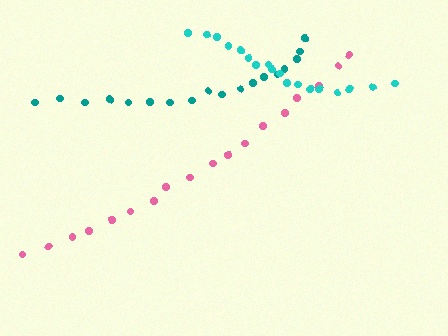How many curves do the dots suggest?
There are 3 distinct paths.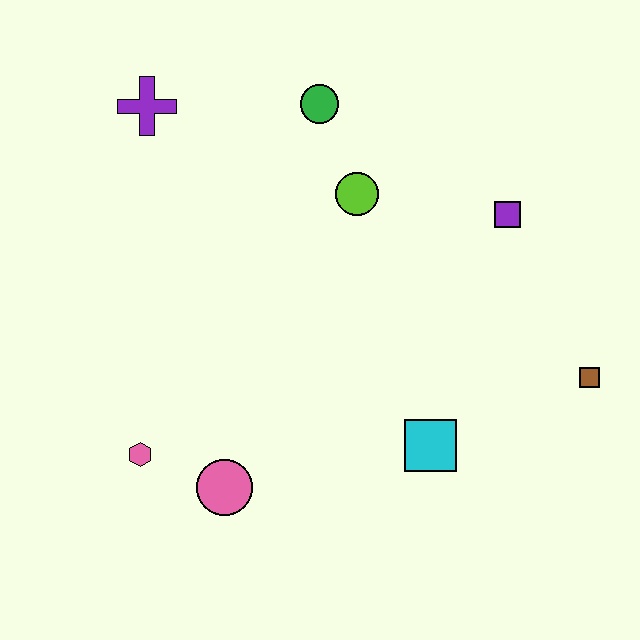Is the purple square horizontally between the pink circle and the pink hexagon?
No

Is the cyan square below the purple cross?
Yes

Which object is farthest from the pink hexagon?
The brown square is farthest from the pink hexagon.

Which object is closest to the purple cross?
The green circle is closest to the purple cross.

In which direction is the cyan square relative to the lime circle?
The cyan square is below the lime circle.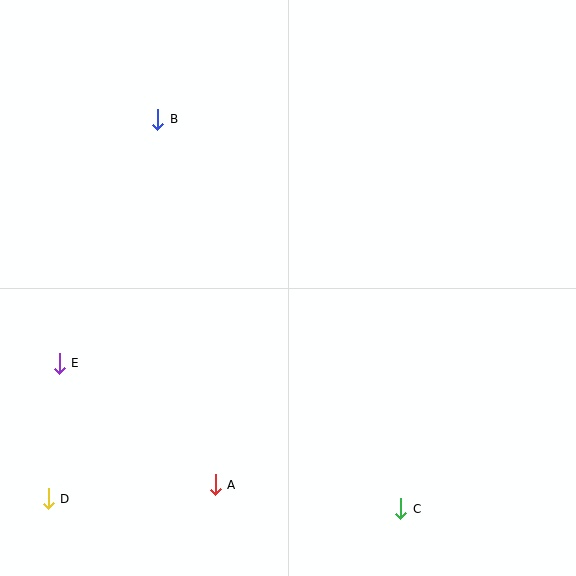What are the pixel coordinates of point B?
Point B is at (158, 119).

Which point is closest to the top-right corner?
Point B is closest to the top-right corner.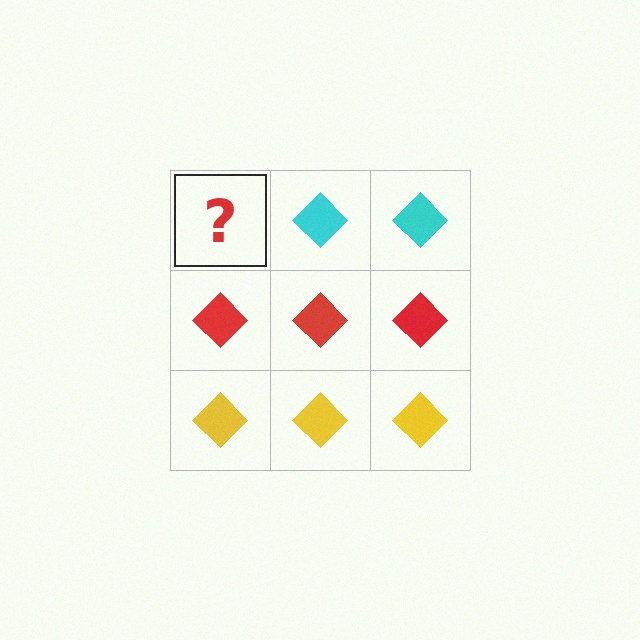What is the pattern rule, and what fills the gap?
The rule is that each row has a consistent color. The gap should be filled with a cyan diamond.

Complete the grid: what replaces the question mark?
The question mark should be replaced with a cyan diamond.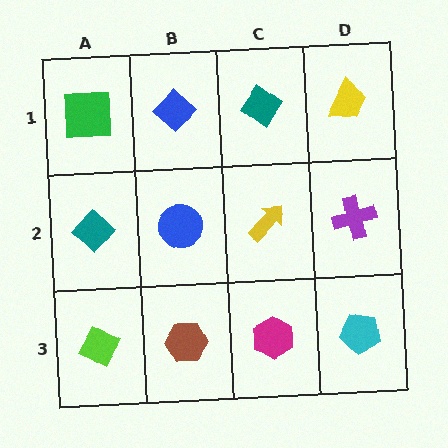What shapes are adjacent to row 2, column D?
A yellow trapezoid (row 1, column D), a cyan pentagon (row 3, column D), a yellow arrow (row 2, column C).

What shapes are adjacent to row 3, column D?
A purple cross (row 2, column D), a magenta hexagon (row 3, column C).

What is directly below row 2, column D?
A cyan pentagon.